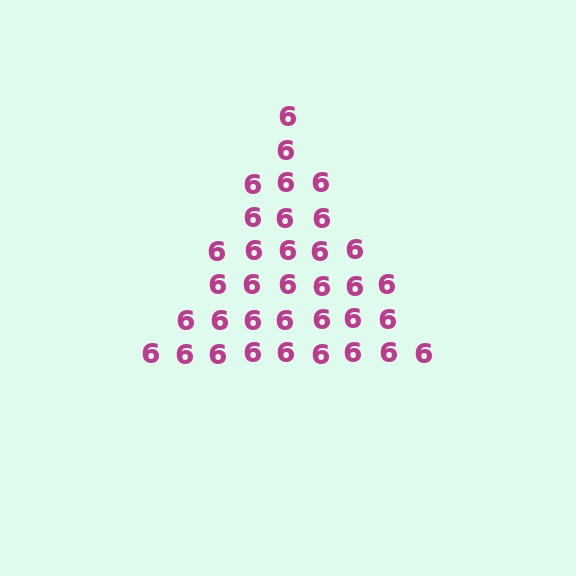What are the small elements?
The small elements are digit 6's.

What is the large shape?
The large shape is a triangle.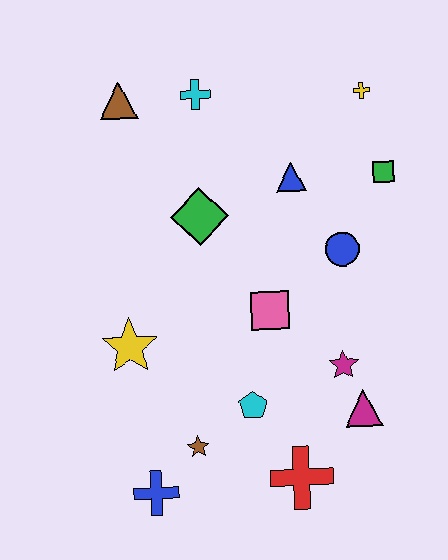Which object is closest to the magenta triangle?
The magenta star is closest to the magenta triangle.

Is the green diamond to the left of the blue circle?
Yes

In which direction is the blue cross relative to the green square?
The blue cross is below the green square.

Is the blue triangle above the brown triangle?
No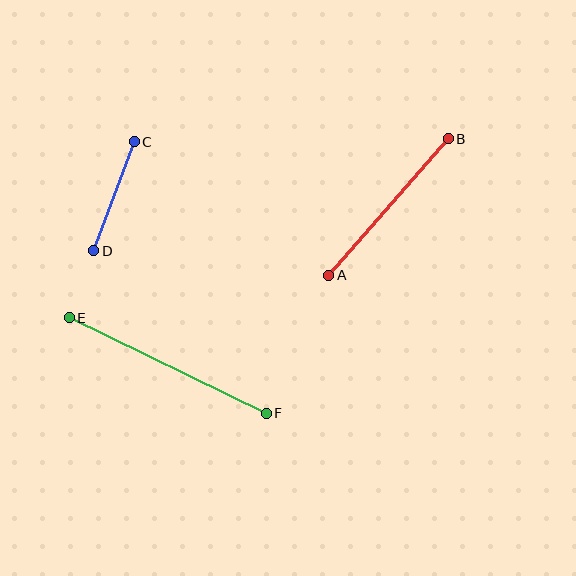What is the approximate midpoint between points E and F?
The midpoint is at approximately (168, 365) pixels.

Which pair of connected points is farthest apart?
Points E and F are farthest apart.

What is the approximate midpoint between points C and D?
The midpoint is at approximately (114, 196) pixels.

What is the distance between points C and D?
The distance is approximately 116 pixels.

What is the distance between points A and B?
The distance is approximately 181 pixels.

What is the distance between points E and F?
The distance is approximately 219 pixels.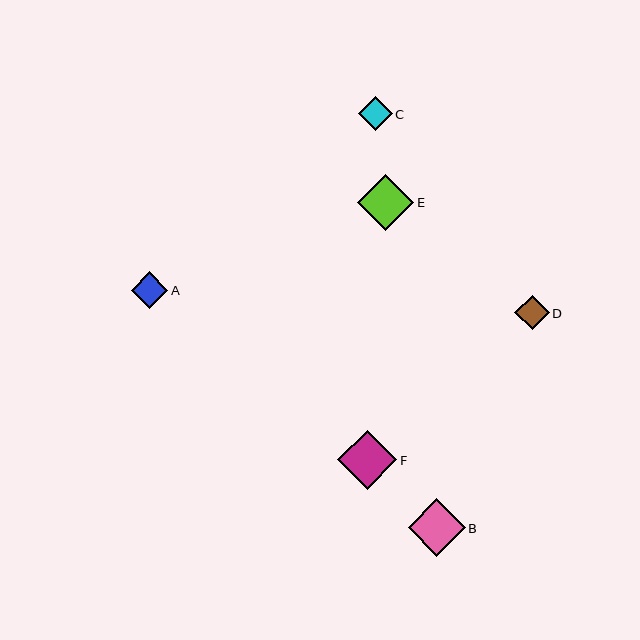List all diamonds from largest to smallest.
From largest to smallest: F, B, E, A, D, C.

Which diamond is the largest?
Diamond F is the largest with a size of approximately 59 pixels.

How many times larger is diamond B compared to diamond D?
Diamond B is approximately 1.7 times the size of diamond D.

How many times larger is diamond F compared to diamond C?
Diamond F is approximately 1.7 times the size of diamond C.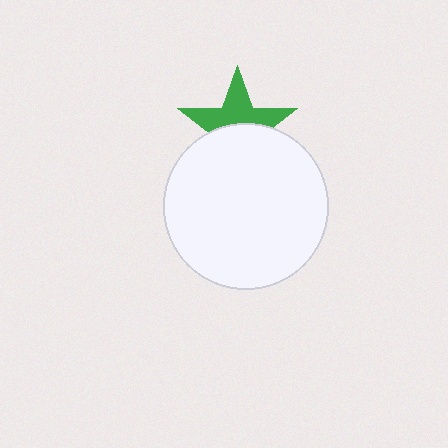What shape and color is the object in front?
The object in front is a white circle.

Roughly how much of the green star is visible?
About half of it is visible (roughly 51%).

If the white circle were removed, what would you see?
You would see the complete green star.